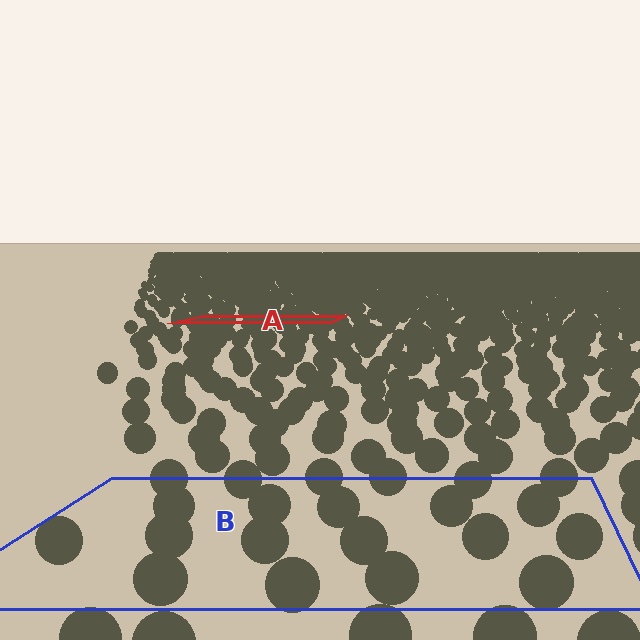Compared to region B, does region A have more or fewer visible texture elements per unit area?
Region A has more texture elements per unit area — they are packed more densely because it is farther away.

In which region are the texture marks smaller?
The texture marks are smaller in region A, because it is farther away.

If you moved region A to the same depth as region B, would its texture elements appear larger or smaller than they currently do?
They would appear larger. At a closer depth, the same texture elements are projected at a bigger on-screen size.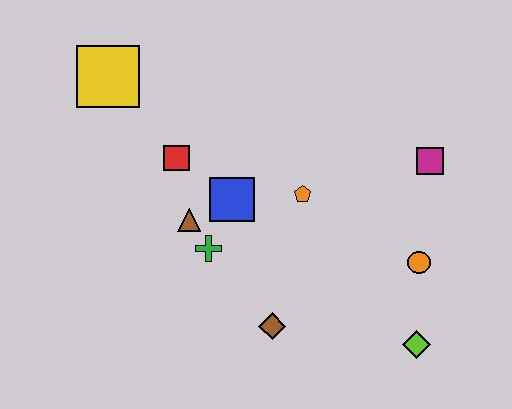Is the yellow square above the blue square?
Yes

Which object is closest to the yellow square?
The red square is closest to the yellow square.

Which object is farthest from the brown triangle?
The lime diamond is farthest from the brown triangle.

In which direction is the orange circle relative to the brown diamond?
The orange circle is to the right of the brown diamond.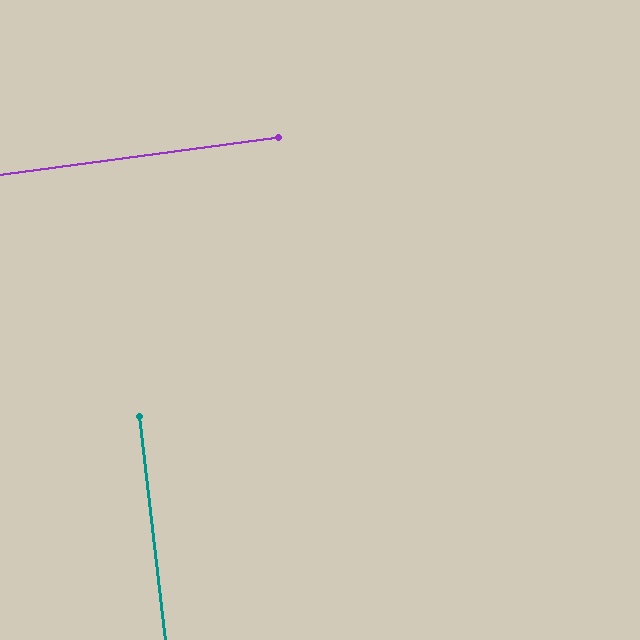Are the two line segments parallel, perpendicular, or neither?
Perpendicular — they meet at approximately 89°.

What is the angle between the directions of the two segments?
Approximately 89 degrees.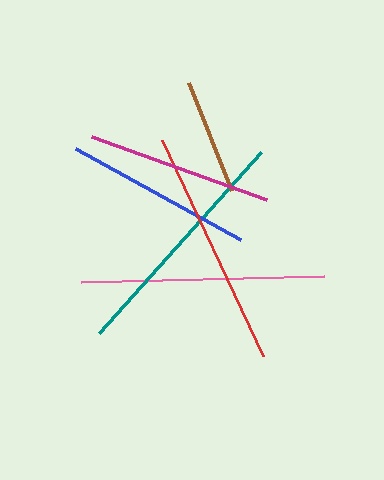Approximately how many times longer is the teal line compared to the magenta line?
The teal line is approximately 1.3 times the length of the magenta line.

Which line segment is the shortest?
The brown line is the shortest at approximately 117 pixels.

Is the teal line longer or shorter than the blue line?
The teal line is longer than the blue line.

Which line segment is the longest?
The pink line is the longest at approximately 244 pixels.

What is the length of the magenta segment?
The magenta segment is approximately 186 pixels long.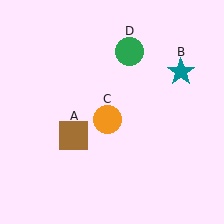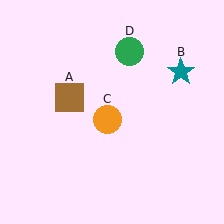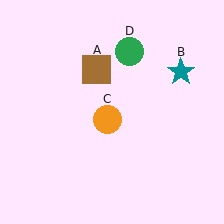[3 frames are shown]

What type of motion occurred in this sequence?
The brown square (object A) rotated clockwise around the center of the scene.